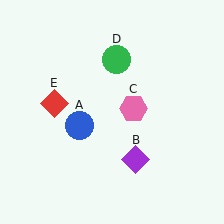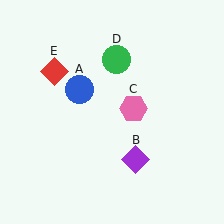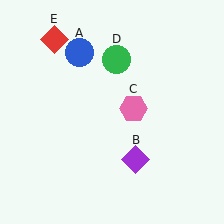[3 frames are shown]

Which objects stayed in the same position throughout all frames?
Purple diamond (object B) and pink hexagon (object C) and green circle (object D) remained stationary.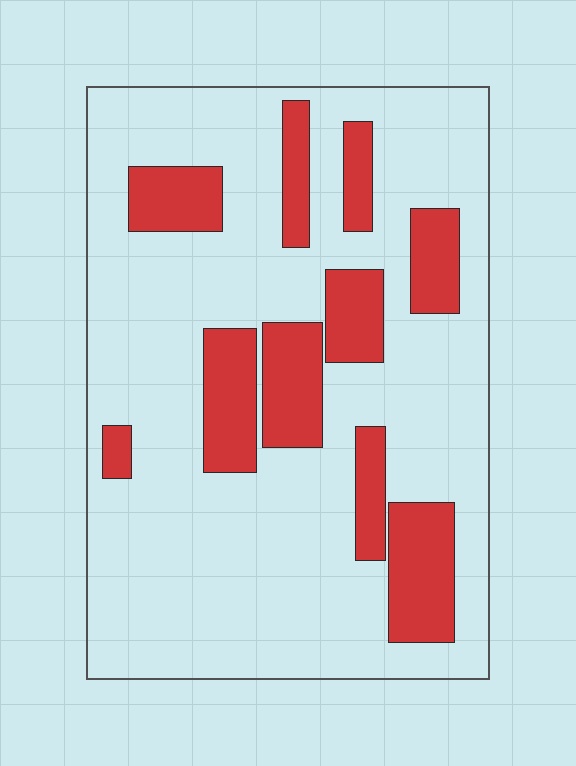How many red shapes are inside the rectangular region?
10.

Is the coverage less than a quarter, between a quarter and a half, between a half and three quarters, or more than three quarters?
Less than a quarter.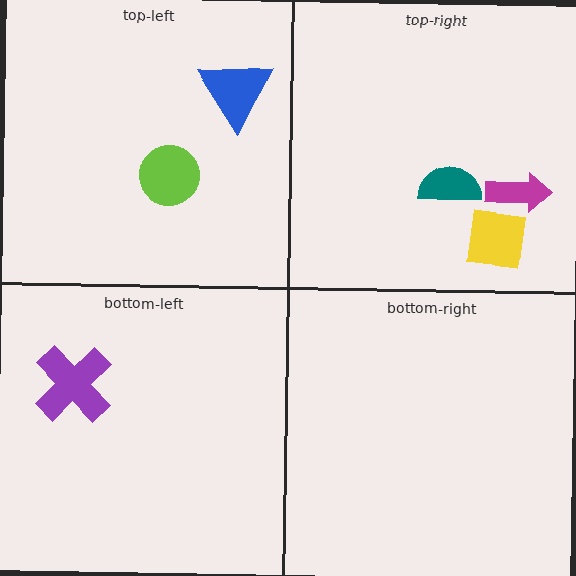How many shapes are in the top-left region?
2.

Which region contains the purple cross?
The bottom-left region.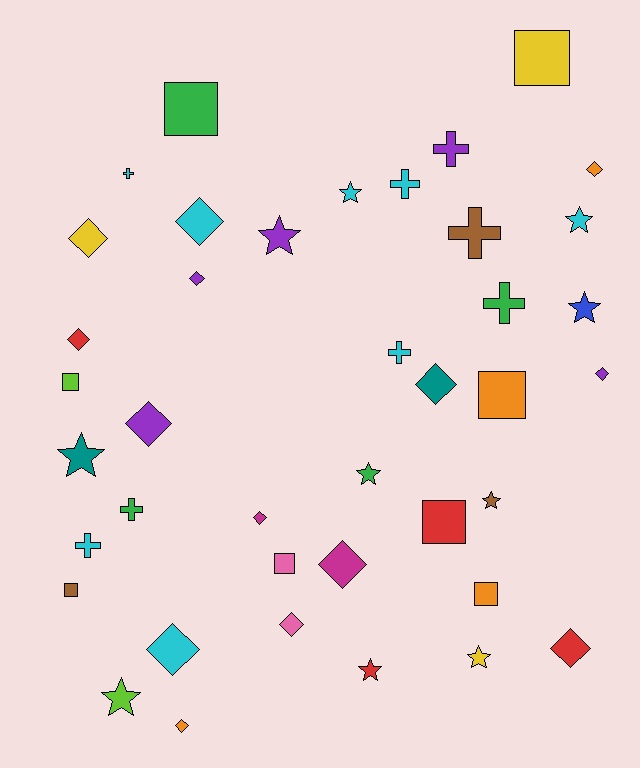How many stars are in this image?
There are 10 stars.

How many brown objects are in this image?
There are 3 brown objects.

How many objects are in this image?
There are 40 objects.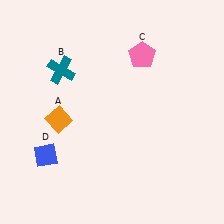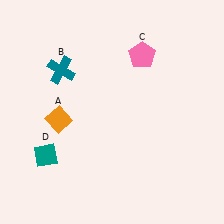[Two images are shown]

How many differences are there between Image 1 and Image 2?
There is 1 difference between the two images.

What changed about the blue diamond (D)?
In Image 1, D is blue. In Image 2, it changed to teal.